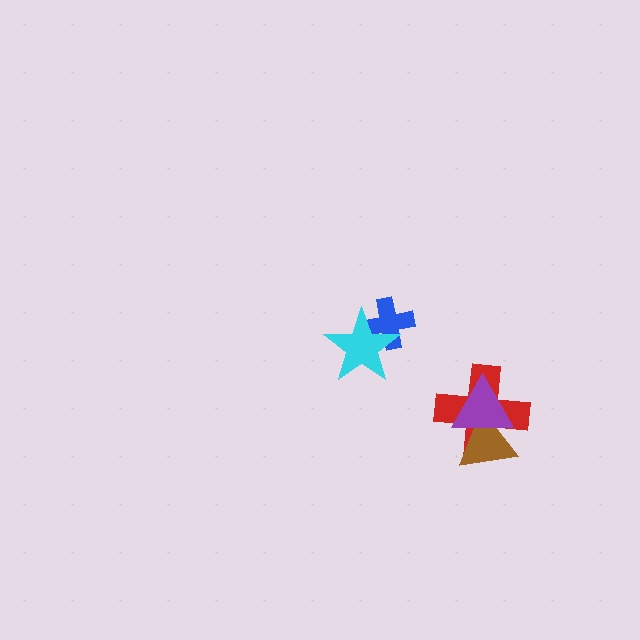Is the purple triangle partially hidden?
No, no other shape covers it.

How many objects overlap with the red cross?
2 objects overlap with the red cross.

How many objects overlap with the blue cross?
1 object overlaps with the blue cross.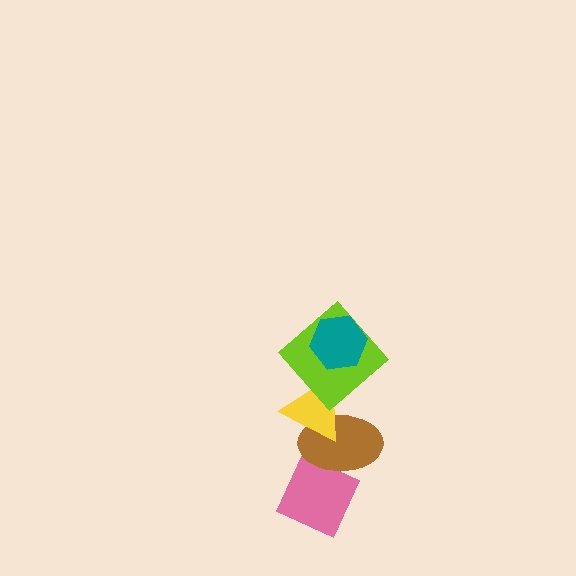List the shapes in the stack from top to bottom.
From top to bottom: the teal hexagon, the lime diamond, the yellow triangle, the brown ellipse, the pink diamond.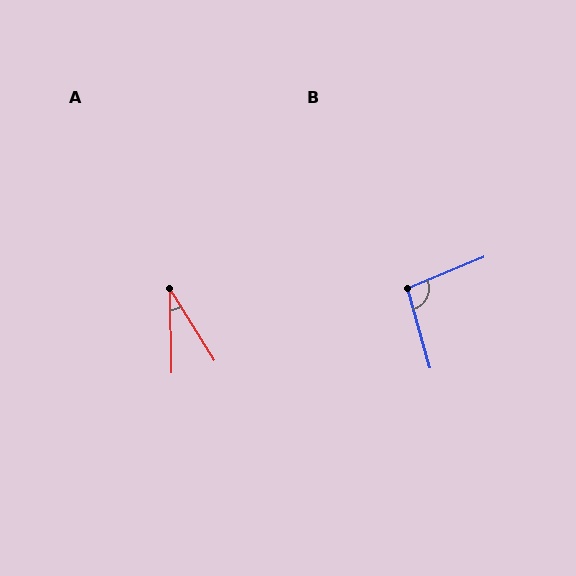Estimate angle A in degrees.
Approximately 31 degrees.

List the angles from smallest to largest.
A (31°), B (96°).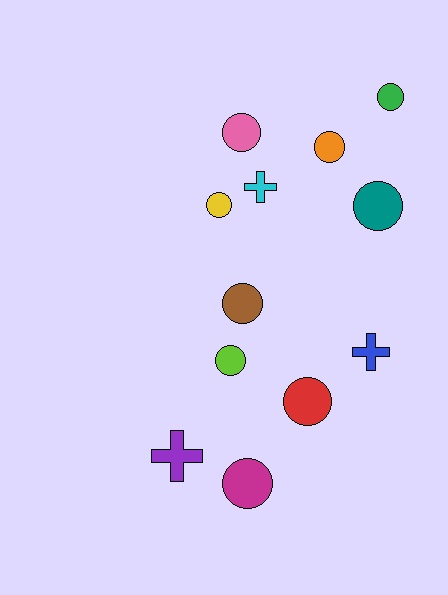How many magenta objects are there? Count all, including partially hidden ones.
There is 1 magenta object.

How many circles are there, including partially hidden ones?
There are 9 circles.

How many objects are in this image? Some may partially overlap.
There are 12 objects.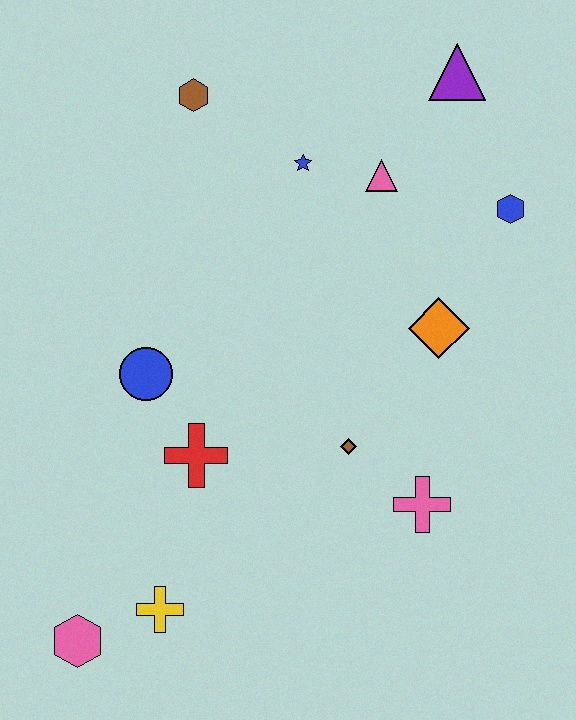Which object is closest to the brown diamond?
The pink cross is closest to the brown diamond.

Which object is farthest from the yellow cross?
The purple triangle is farthest from the yellow cross.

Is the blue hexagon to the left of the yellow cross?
No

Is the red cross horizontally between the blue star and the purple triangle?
No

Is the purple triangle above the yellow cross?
Yes